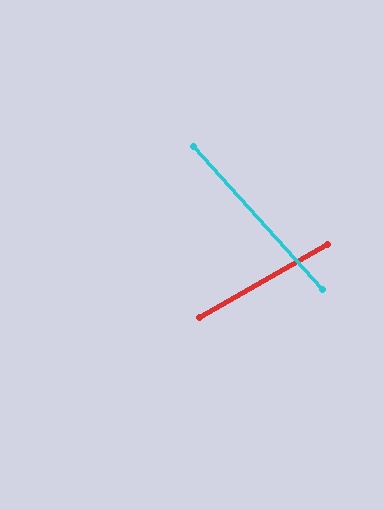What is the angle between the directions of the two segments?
Approximately 78 degrees.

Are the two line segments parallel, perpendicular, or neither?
Neither parallel nor perpendicular — they differ by about 78°.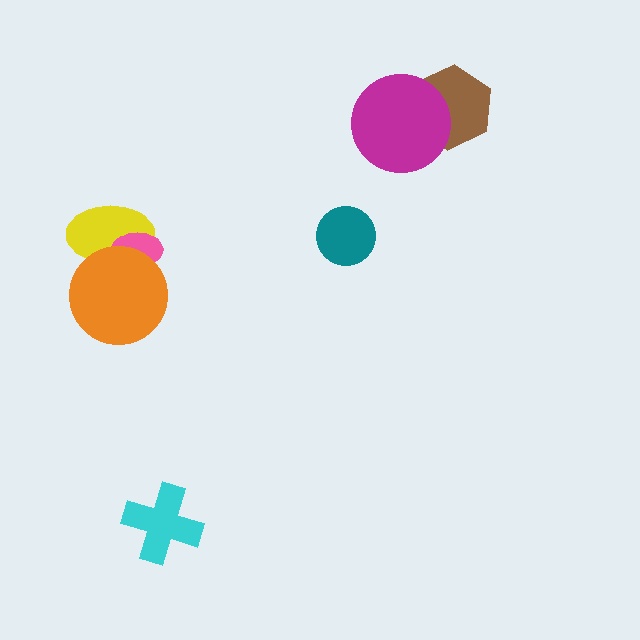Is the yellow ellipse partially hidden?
Yes, it is partially covered by another shape.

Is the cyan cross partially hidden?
No, no other shape covers it.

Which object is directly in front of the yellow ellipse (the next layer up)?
The pink ellipse is directly in front of the yellow ellipse.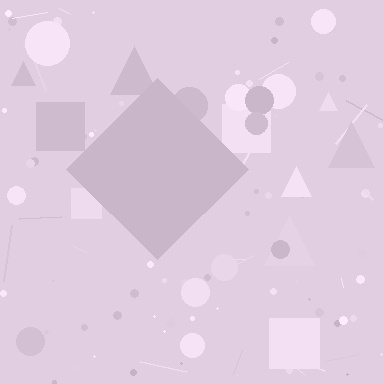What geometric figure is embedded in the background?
A diamond is embedded in the background.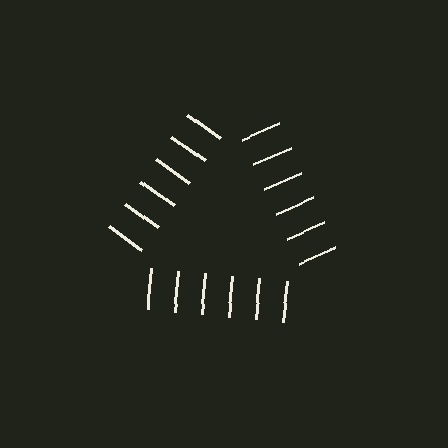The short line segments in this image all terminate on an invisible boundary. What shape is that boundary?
An illusory triangle — the line segments terminate on its edges but no continuous stroke is drawn.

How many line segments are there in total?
18 — 6 along each of the 3 edges.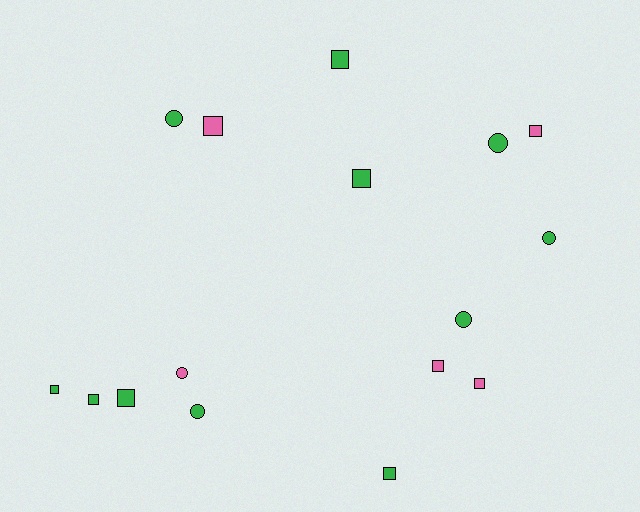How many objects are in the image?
There are 16 objects.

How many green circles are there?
There are 5 green circles.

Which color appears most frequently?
Green, with 11 objects.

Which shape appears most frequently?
Square, with 10 objects.